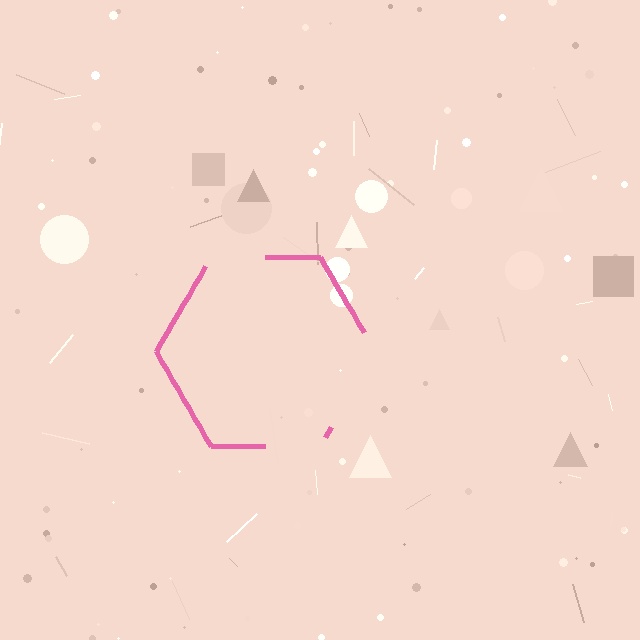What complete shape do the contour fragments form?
The contour fragments form a hexagon.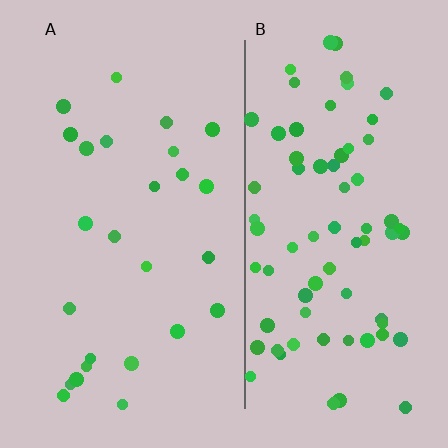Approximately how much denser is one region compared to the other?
Approximately 2.9× — region B over region A.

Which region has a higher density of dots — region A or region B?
B (the right).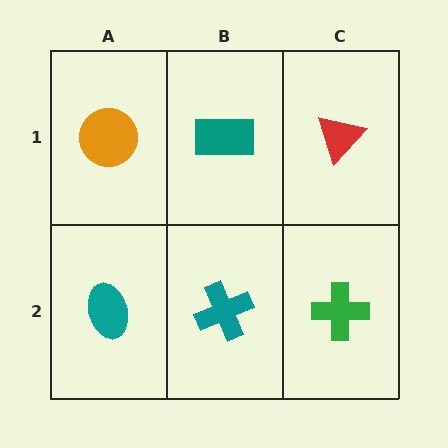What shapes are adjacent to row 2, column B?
A teal rectangle (row 1, column B), a teal ellipse (row 2, column A), a green cross (row 2, column C).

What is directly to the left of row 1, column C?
A teal rectangle.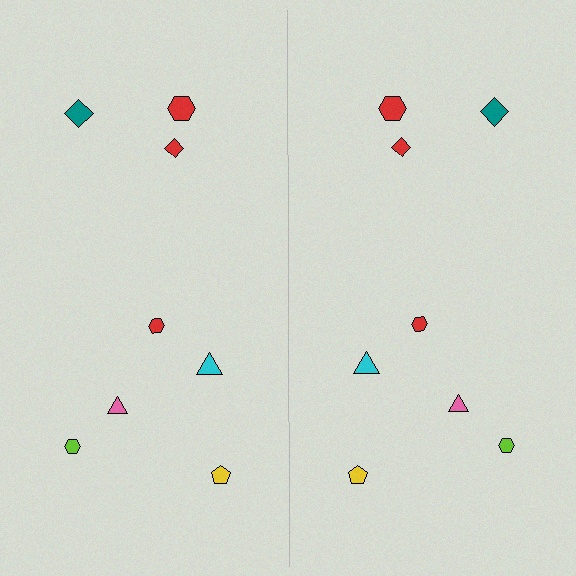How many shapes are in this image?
There are 16 shapes in this image.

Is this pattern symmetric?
Yes, this pattern has bilateral (reflection) symmetry.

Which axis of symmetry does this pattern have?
The pattern has a vertical axis of symmetry running through the center of the image.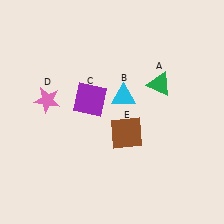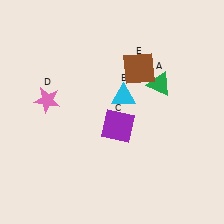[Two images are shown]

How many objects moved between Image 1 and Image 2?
2 objects moved between the two images.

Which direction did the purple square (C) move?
The purple square (C) moved right.